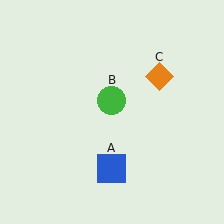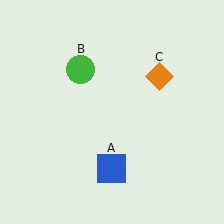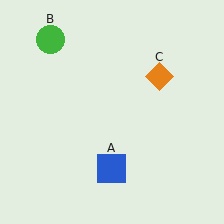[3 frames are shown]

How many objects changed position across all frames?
1 object changed position: green circle (object B).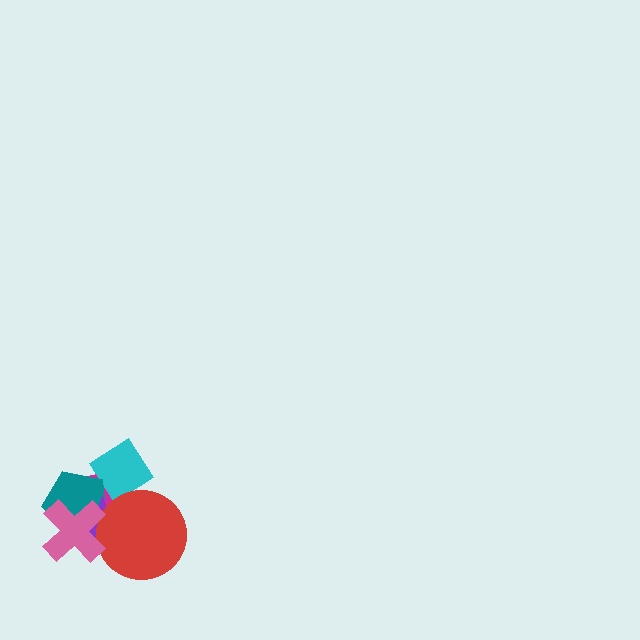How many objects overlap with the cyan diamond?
3 objects overlap with the cyan diamond.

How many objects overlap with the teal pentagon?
4 objects overlap with the teal pentagon.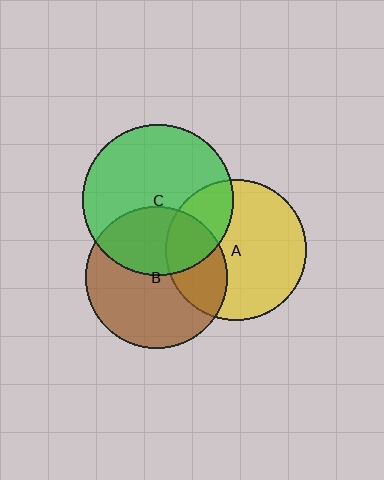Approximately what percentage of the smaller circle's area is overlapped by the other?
Approximately 25%.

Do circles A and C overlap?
Yes.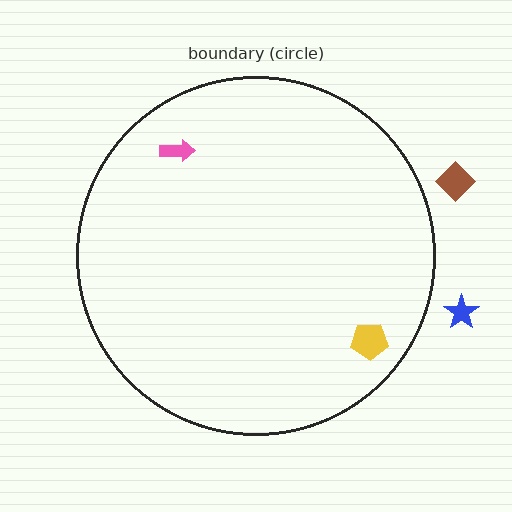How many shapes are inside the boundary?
2 inside, 2 outside.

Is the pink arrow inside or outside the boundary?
Inside.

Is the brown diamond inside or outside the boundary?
Outside.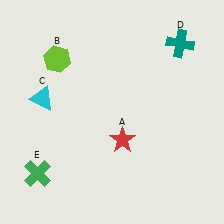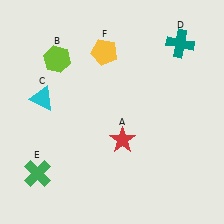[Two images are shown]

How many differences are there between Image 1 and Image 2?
There is 1 difference between the two images.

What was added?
A yellow pentagon (F) was added in Image 2.